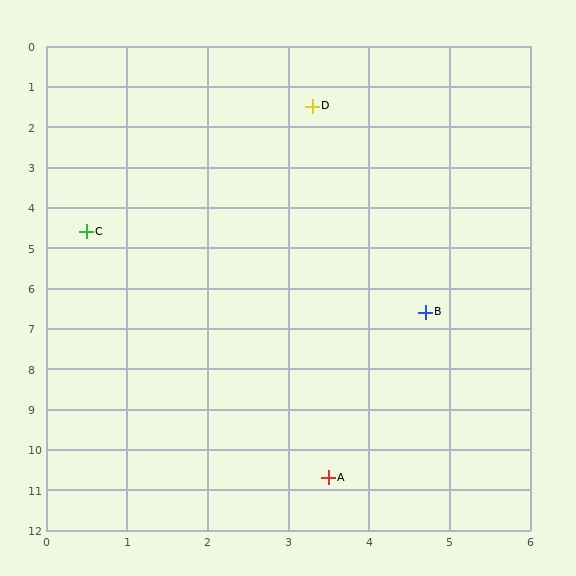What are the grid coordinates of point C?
Point C is at approximately (0.5, 4.6).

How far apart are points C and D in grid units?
Points C and D are about 4.2 grid units apart.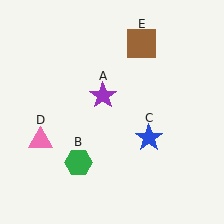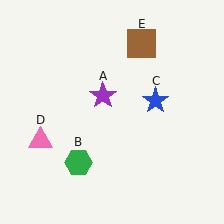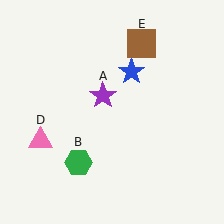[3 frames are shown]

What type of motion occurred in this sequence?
The blue star (object C) rotated counterclockwise around the center of the scene.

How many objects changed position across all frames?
1 object changed position: blue star (object C).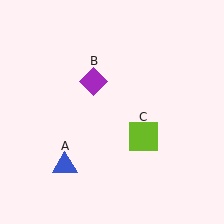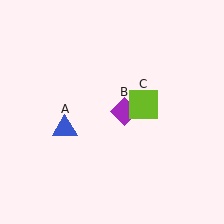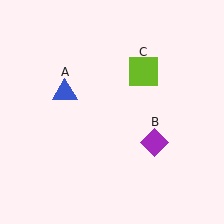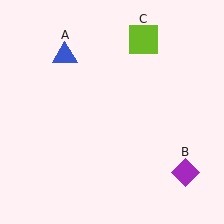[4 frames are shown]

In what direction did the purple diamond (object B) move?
The purple diamond (object B) moved down and to the right.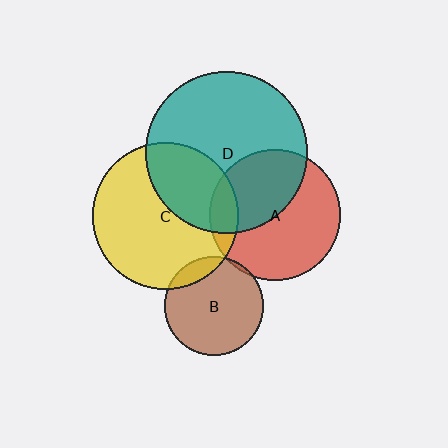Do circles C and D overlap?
Yes.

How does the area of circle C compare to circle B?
Approximately 2.2 times.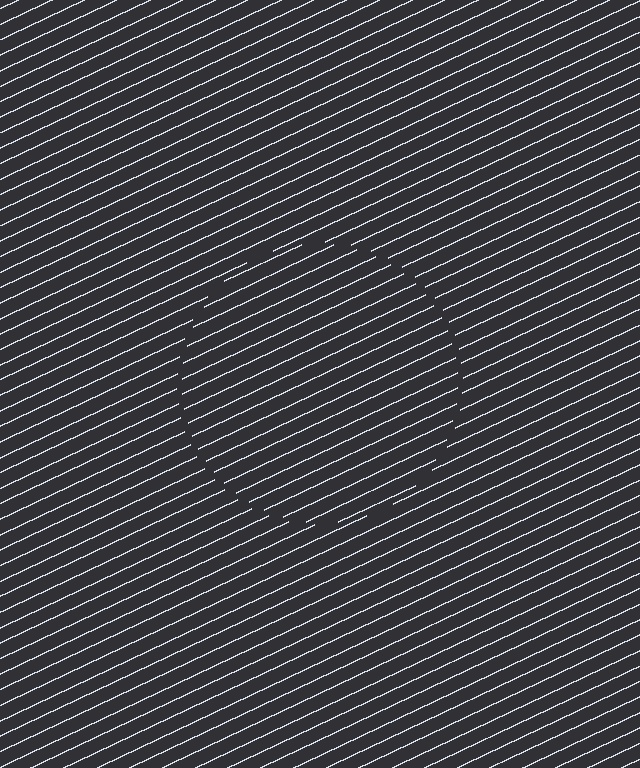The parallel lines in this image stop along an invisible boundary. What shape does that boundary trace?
An illusory circle. The interior of the shape contains the same grating, shifted by half a period — the contour is defined by the phase discontinuity where line-ends from the inner and outer gratings abut.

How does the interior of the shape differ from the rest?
The interior of the shape contains the same grating, shifted by half a period — the contour is defined by the phase discontinuity where line-ends from the inner and outer gratings abut.